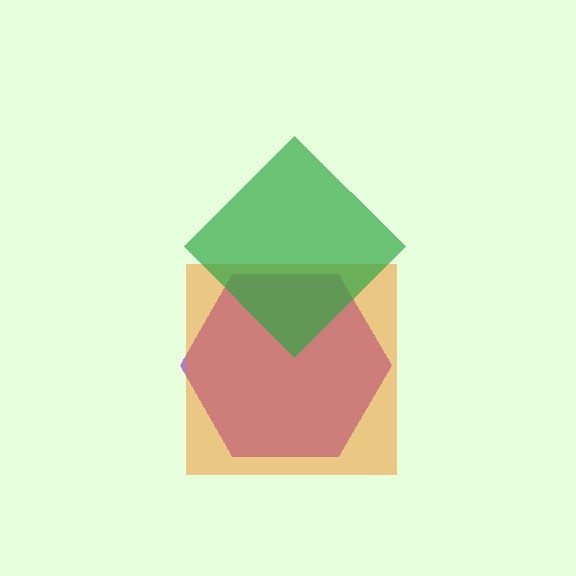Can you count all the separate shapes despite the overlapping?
Yes, there are 3 separate shapes.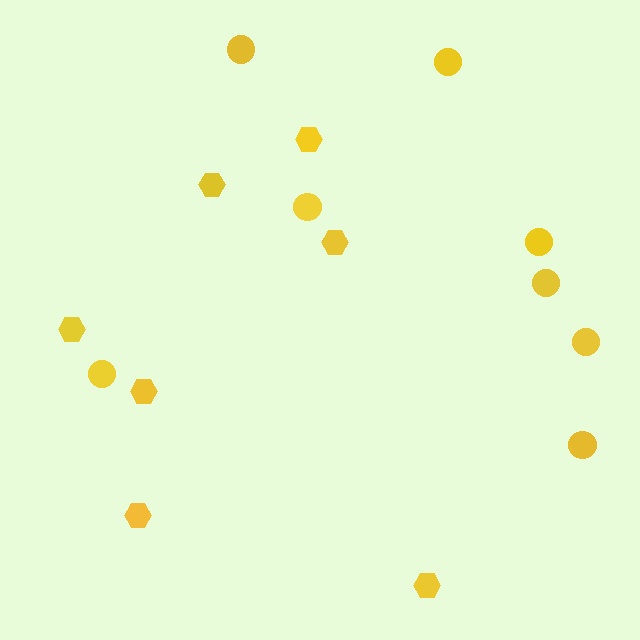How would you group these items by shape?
There are 2 groups: one group of hexagons (7) and one group of circles (8).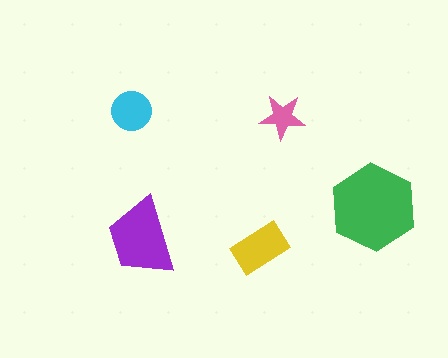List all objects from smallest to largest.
The pink star, the cyan circle, the yellow rectangle, the purple trapezoid, the green hexagon.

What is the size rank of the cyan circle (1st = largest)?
4th.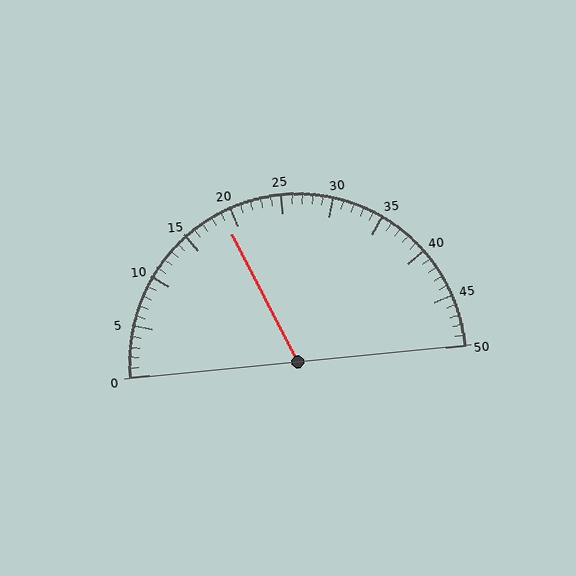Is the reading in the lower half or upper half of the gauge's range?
The reading is in the lower half of the range (0 to 50).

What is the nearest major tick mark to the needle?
The nearest major tick mark is 20.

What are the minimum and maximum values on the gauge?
The gauge ranges from 0 to 50.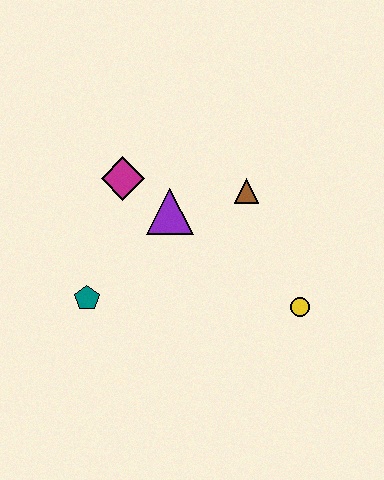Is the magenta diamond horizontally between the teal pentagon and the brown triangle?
Yes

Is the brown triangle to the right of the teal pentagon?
Yes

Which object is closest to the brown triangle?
The purple triangle is closest to the brown triangle.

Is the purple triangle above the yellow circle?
Yes